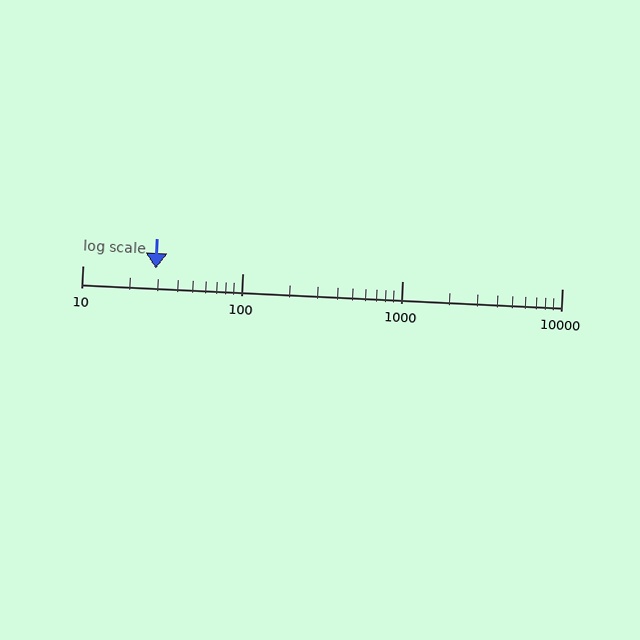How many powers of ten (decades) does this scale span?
The scale spans 3 decades, from 10 to 10000.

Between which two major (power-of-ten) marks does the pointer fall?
The pointer is between 10 and 100.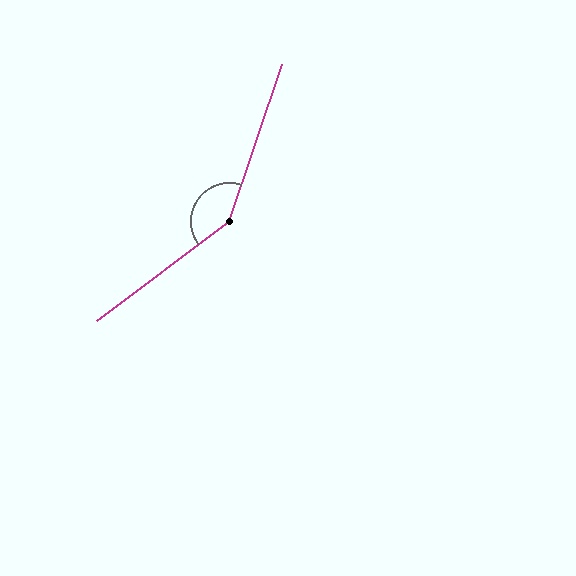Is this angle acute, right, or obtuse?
It is obtuse.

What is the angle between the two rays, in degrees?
Approximately 146 degrees.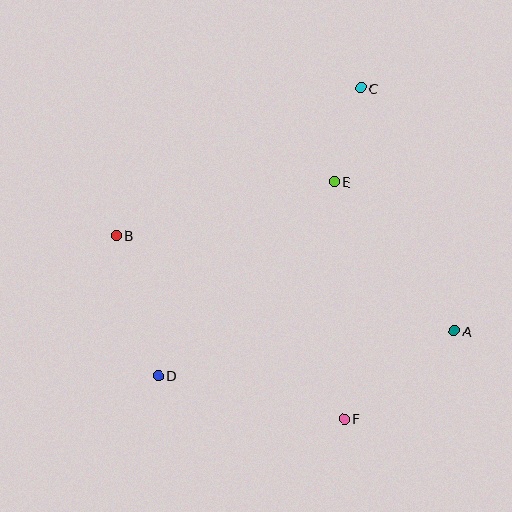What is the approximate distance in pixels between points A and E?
The distance between A and E is approximately 191 pixels.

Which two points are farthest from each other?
Points C and D are farthest from each other.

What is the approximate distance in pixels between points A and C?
The distance between A and C is approximately 260 pixels.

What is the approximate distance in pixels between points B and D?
The distance between B and D is approximately 146 pixels.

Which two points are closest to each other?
Points C and E are closest to each other.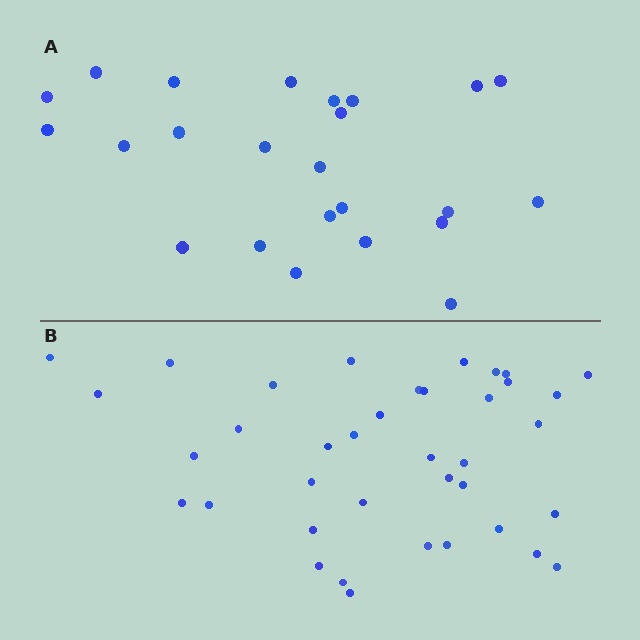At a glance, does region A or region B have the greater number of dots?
Region B (the bottom region) has more dots.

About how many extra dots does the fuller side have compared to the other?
Region B has approximately 15 more dots than region A.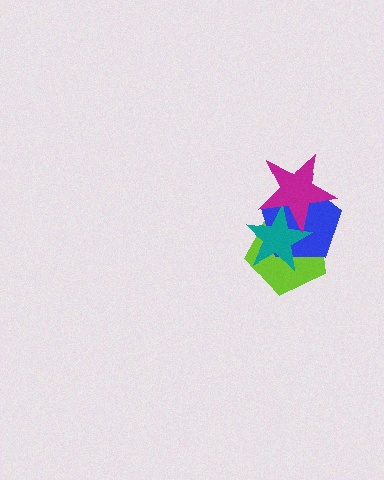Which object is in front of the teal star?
The magenta star is in front of the teal star.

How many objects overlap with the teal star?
3 objects overlap with the teal star.